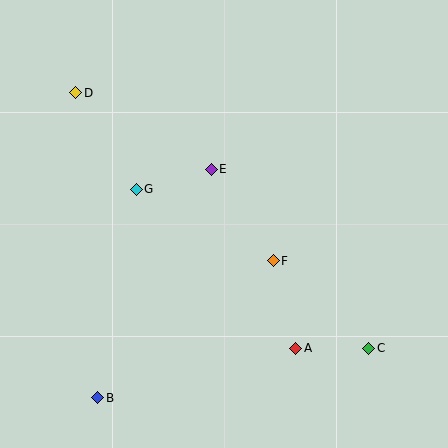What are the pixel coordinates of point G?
Point G is at (136, 189).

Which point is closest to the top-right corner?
Point E is closest to the top-right corner.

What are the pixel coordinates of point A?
Point A is at (296, 348).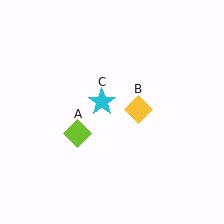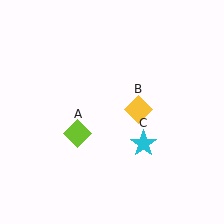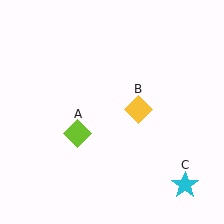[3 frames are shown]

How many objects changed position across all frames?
1 object changed position: cyan star (object C).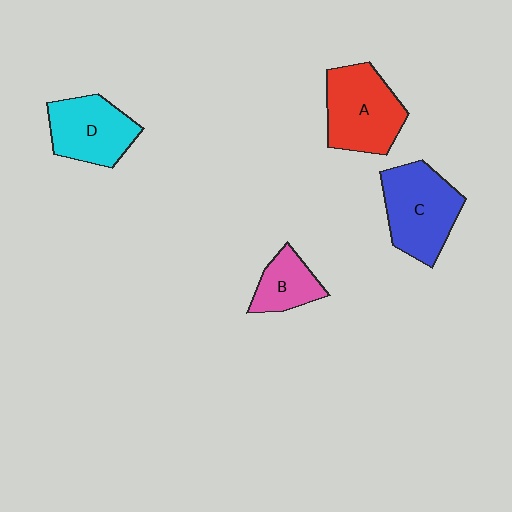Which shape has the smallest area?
Shape B (pink).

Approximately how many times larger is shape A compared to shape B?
Approximately 1.8 times.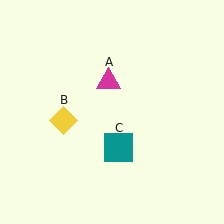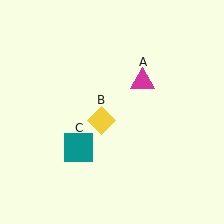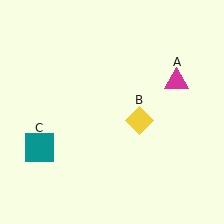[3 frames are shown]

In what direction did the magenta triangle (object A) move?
The magenta triangle (object A) moved right.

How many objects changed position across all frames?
3 objects changed position: magenta triangle (object A), yellow diamond (object B), teal square (object C).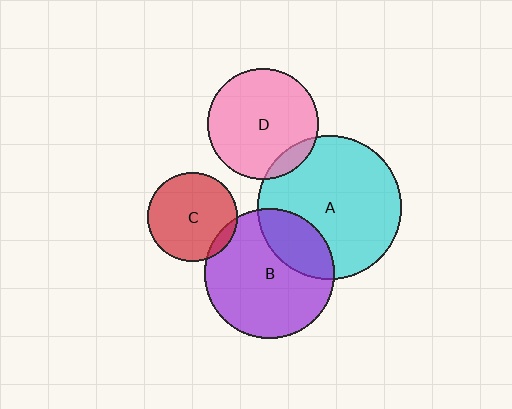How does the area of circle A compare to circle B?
Approximately 1.2 times.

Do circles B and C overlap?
Yes.